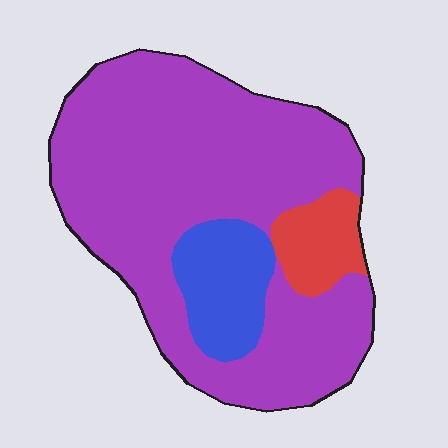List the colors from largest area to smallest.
From largest to smallest: purple, blue, red.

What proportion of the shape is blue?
Blue takes up less than a sixth of the shape.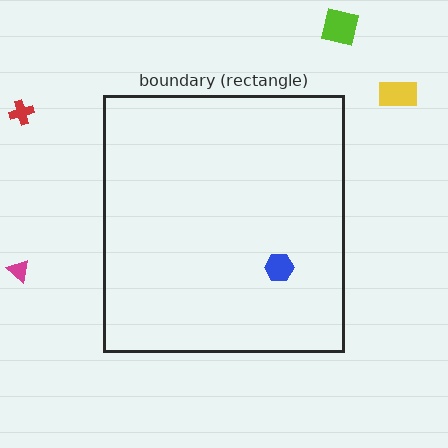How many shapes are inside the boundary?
1 inside, 4 outside.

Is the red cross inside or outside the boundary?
Outside.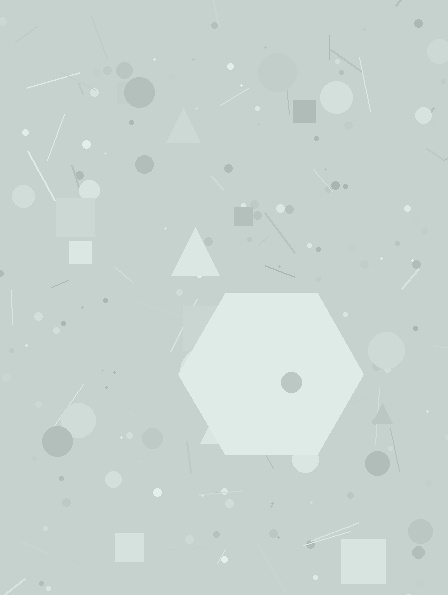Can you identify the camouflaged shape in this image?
The camouflaged shape is a hexagon.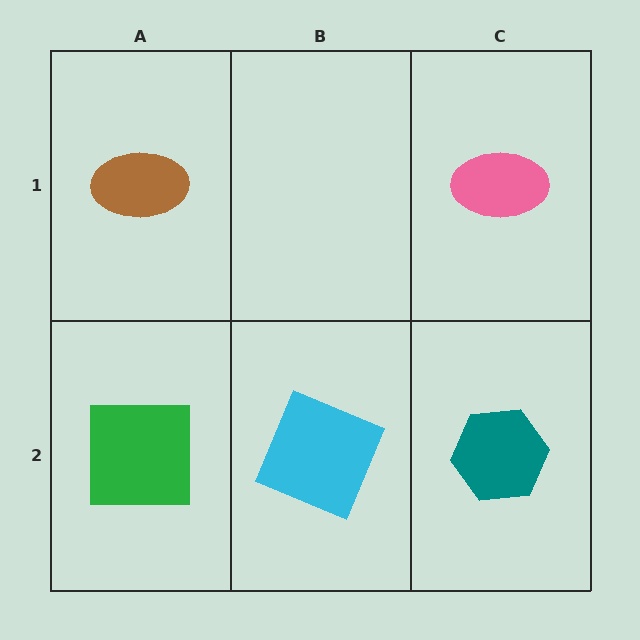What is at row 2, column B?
A cyan square.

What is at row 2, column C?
A teal hexagon.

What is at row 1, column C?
A pink ellipse.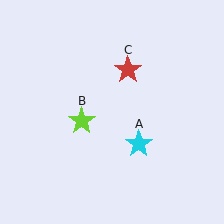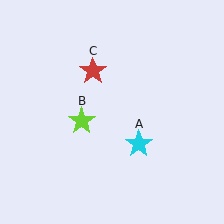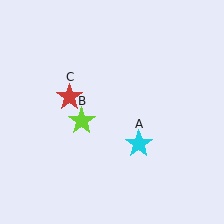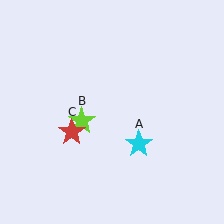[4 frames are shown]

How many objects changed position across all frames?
1 object changed position: red star (object C).